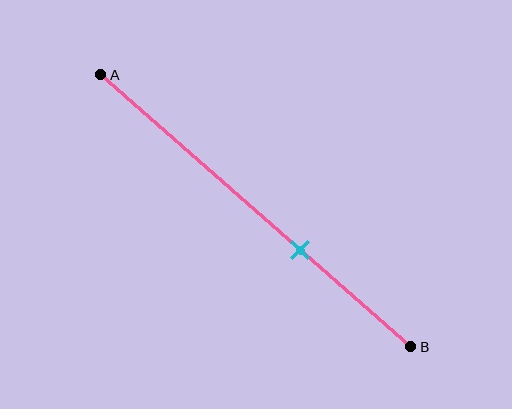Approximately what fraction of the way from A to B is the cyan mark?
The cyan mark is approximately 65% of the way from A to B.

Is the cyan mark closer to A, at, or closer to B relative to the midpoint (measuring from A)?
The cyan mark is closer to point B than the midpoint of segment AB.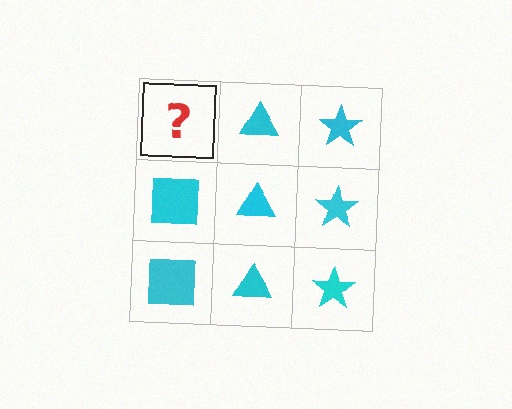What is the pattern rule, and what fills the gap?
The rule is that each column has a consistent shape. The gap should be filled with a cyan square.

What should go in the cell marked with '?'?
The missing cell should contain a cyan square.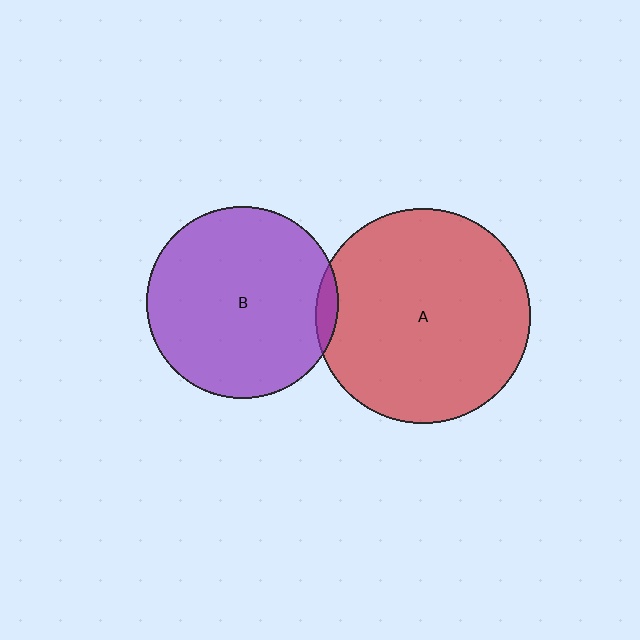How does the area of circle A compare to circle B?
Approximately 1.3 times.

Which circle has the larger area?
Circle A (red).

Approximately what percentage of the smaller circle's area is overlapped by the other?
Approximately 5%.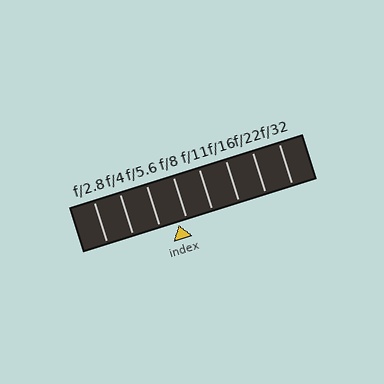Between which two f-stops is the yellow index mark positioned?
The index mark is between f/5.6 and f/8.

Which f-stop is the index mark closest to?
The index mark is closest to f/8.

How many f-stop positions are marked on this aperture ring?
There are 8 f-stop positions marked.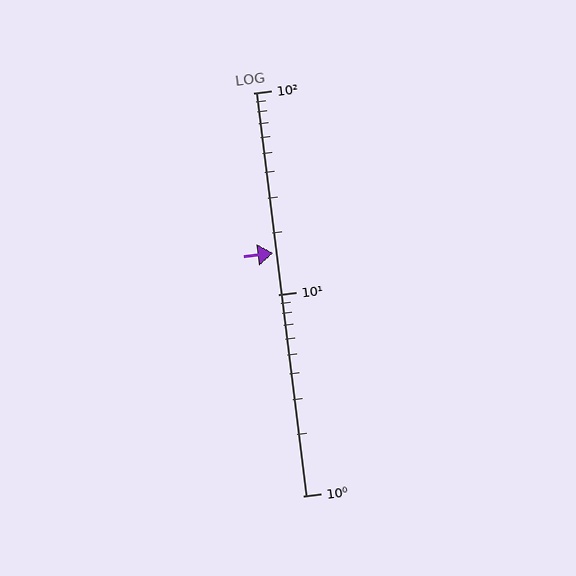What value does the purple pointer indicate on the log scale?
The pointer indicates approximately 16.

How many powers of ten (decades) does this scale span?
The scale spans 2 decades, from 1 to 100.